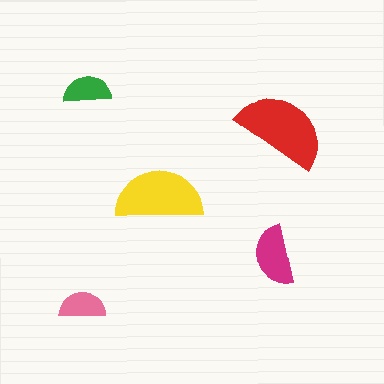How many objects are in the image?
There are 5 objects in the image.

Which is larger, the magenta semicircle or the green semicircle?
The magenta one.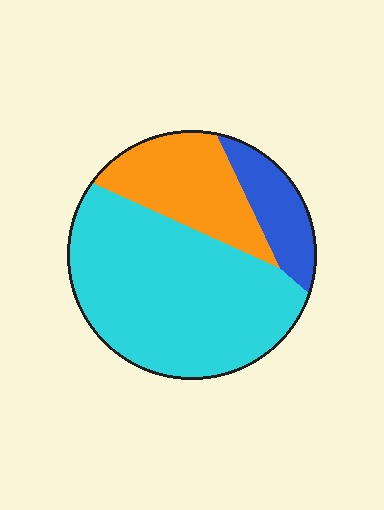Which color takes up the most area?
Cyan, at roughly 60%.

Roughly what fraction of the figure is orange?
Orange covers roughly 25% of the figure.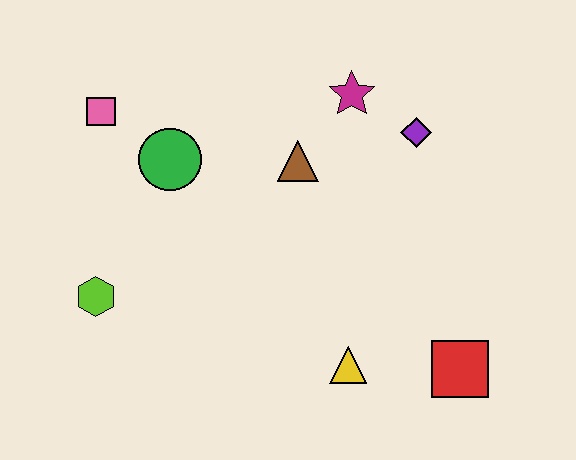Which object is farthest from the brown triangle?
The red square is farthest from the brown triangle.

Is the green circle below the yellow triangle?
No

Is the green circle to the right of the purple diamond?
No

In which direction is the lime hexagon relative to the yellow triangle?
The lime hexagon is to the left of the yellow triangle.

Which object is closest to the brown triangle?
The magenta star is closest to the brown triangle.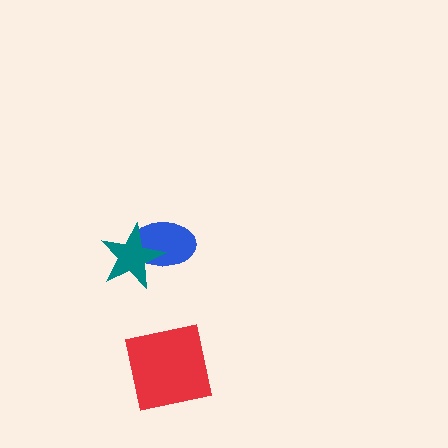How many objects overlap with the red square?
0 objects overlap with the red square.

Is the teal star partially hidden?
No, no other shape covers it.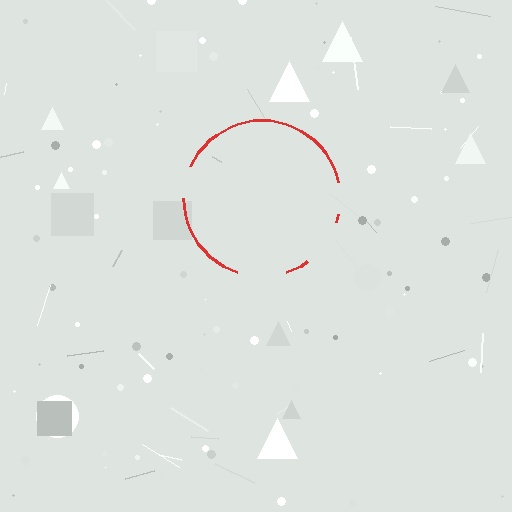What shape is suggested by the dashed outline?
The dashed outline suggests a circle.